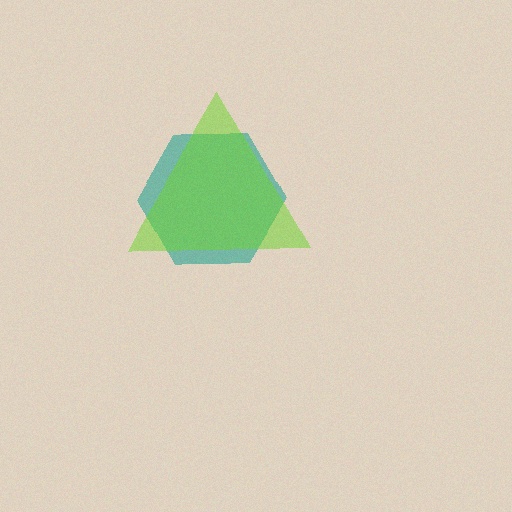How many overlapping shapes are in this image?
There are 2 overlapping shapes in the image.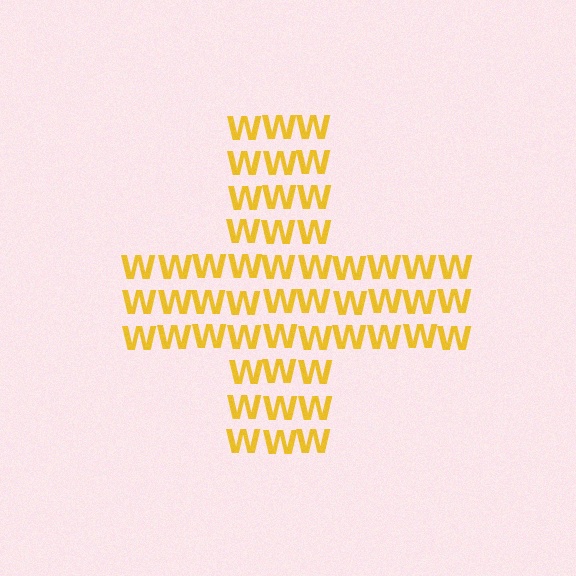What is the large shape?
The large shape is a cross.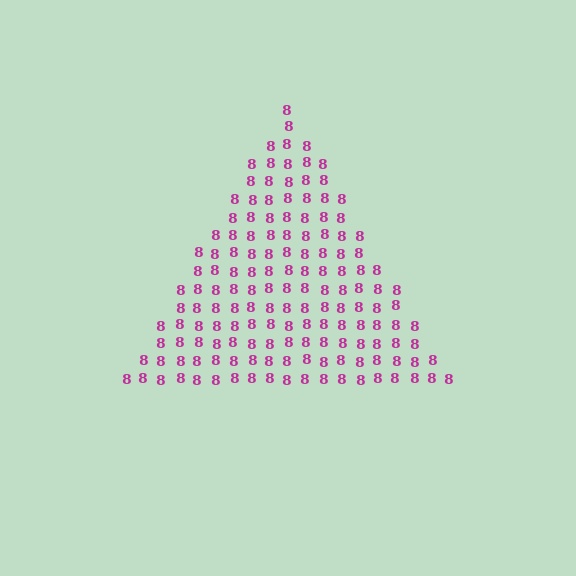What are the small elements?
The small elements are digit 8's.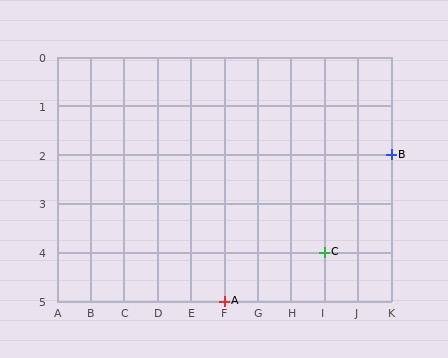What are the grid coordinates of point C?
Point C is at grid coordinates (I, 4).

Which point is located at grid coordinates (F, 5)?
Point A is at (F, 5).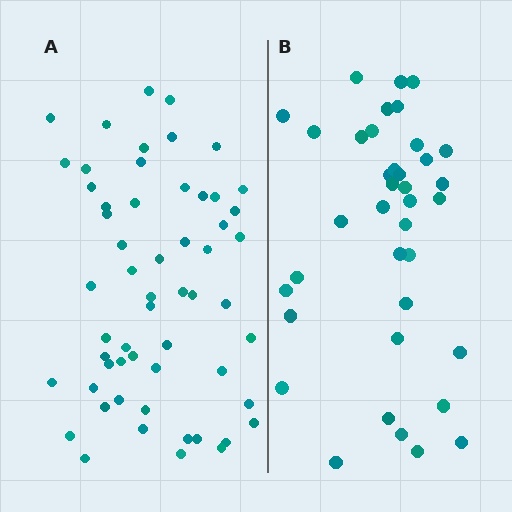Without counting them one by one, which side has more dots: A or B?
Region A (the left region) has more dots.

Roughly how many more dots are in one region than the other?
Region A has approximately 20 more dots than region B.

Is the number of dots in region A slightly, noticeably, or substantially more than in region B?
Region A has substantially more. The ratio is roughly 1.5 to 1.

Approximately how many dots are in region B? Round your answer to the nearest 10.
About 40 dots. (The exact count is 38, which rounds to 40.)